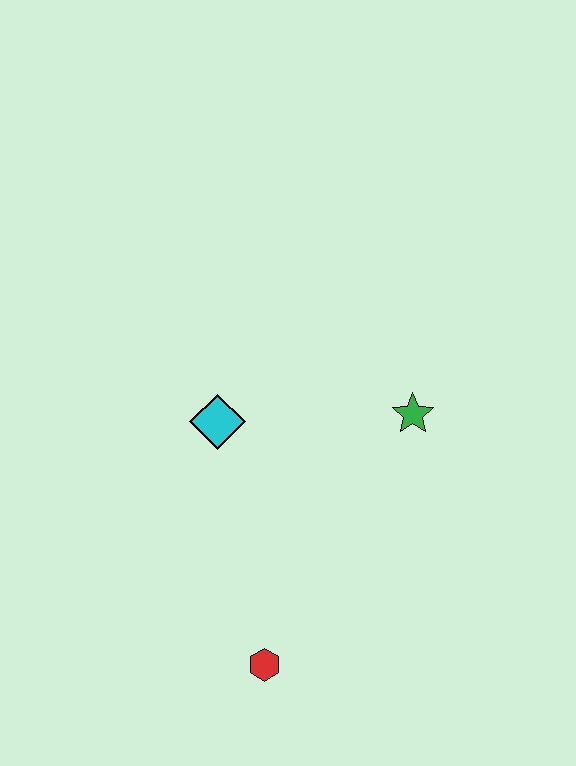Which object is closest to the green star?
The cyan diamond is closest to the green star.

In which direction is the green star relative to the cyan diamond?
The green star is to the right of the cyan diamond.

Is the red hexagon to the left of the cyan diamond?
No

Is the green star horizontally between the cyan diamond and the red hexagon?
No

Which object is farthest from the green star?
The red hexagon is farthest from the green star.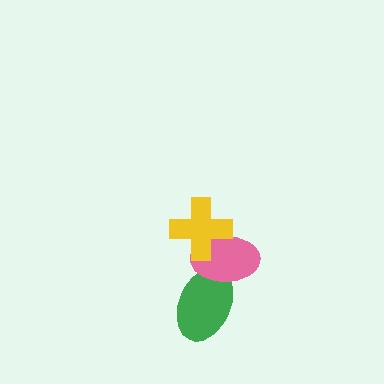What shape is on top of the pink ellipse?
The yellow cross is on top of the pink ellipse.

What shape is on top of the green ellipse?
The pink ellipse is on top of the green ellipse.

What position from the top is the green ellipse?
The green ellipse is 3rd from the top.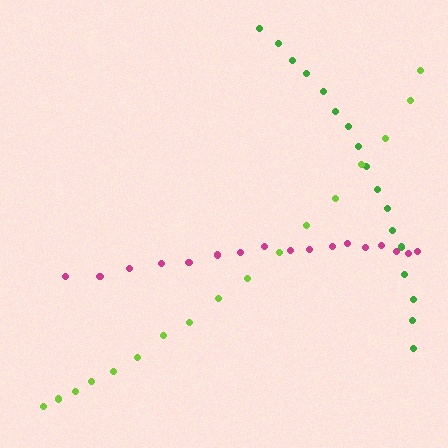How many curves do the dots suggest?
There are 3 distinct paths.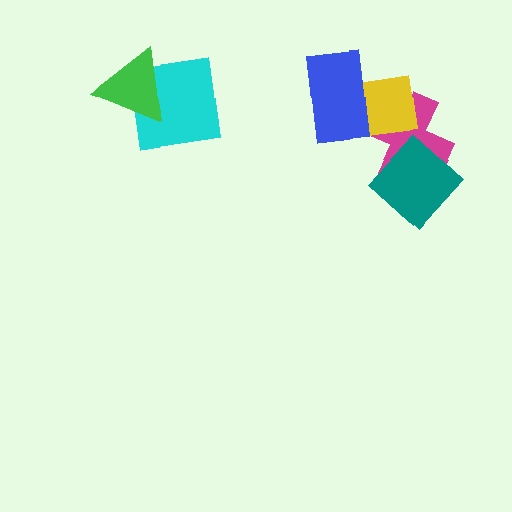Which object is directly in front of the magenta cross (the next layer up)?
The yellow square is directly in front of the magenta cross.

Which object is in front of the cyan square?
The green triangle is in front of the cyan square.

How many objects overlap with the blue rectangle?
1 object overlaps with the blue rectangle.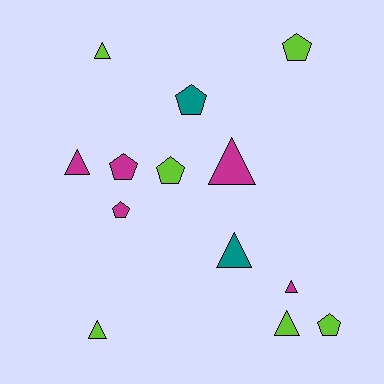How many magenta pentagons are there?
There are 2 magenta pentagons.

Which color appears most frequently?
Lime, with 6 objects.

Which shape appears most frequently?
Triangle, with 7 objects.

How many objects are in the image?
There are 13 objects.